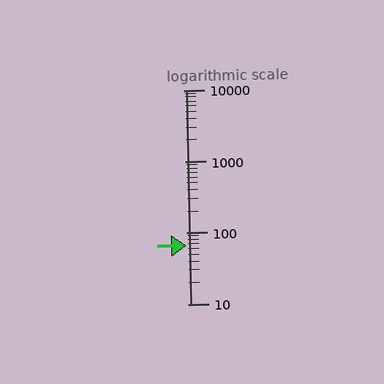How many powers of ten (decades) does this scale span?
The scale spans 3 decades, from 10 to 10000.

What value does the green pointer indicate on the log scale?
The pointer indicates approximately 67.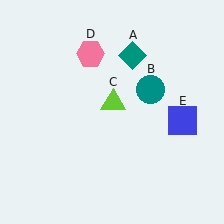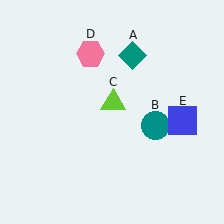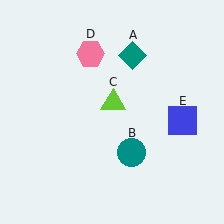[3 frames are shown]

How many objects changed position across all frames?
1 object changed position: teal circle (object B).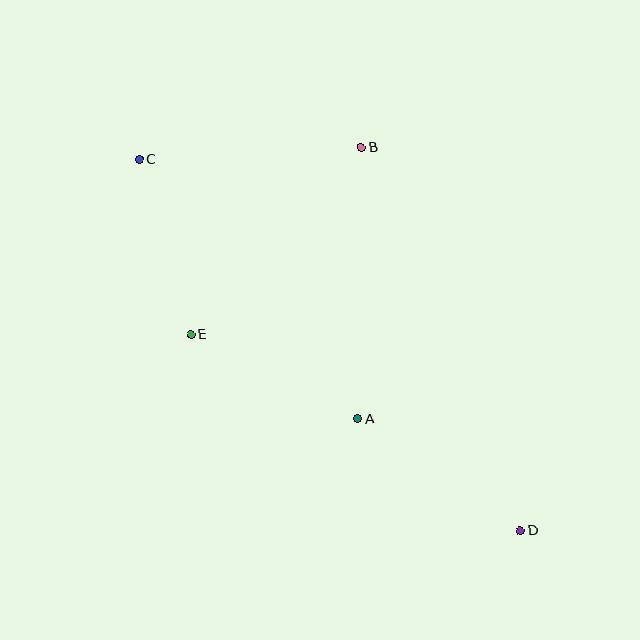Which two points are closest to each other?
Points C and E are closest to each other.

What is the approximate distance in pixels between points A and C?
The distance between A and C is approximately 339 pixels.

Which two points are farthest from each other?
Points C and D are farthest from each other.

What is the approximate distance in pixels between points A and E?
The distance between A and E is approximately 187 pixels.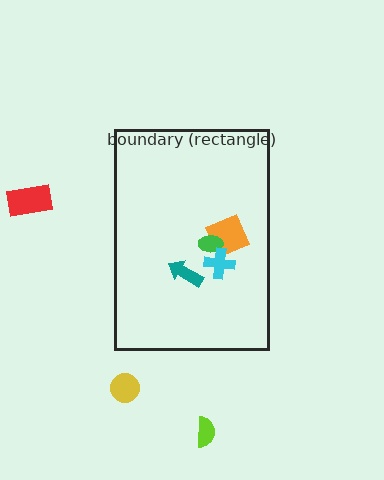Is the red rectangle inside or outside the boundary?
Outside.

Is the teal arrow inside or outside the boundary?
Inside.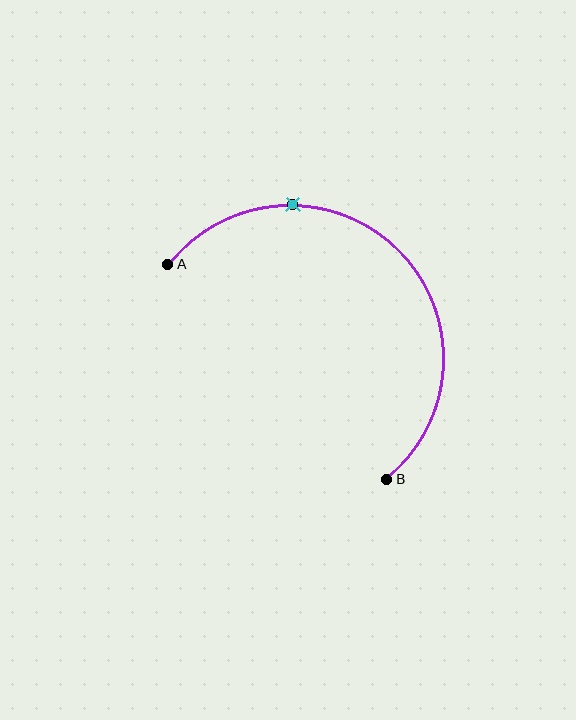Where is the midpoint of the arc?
The arc midpoint is the point on the curve farthest from the straight line joining A and B. It sits above and to the right of that line.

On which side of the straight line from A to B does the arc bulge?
The arc bulges above and to the right of the straight line connecting A and B.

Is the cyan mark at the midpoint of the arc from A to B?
No. The cyan mark lies on the arc but is closer to endpoint A. The arc midpoint would be at the point on the curve equidistant along the arc from both A and B.